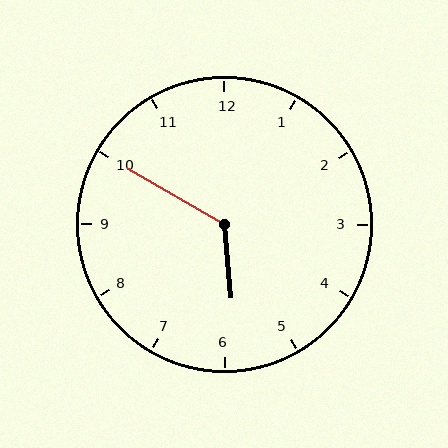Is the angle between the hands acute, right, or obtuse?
It is obtuse.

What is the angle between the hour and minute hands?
Approximately 125 degrees.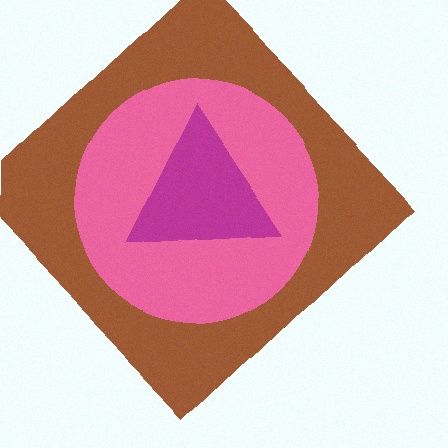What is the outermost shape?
The brown diamond.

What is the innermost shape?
The magenta triangle.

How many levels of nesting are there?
3.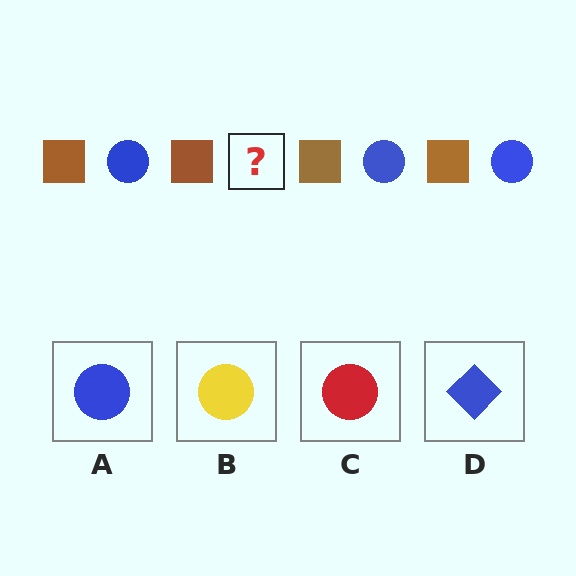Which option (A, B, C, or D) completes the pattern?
A.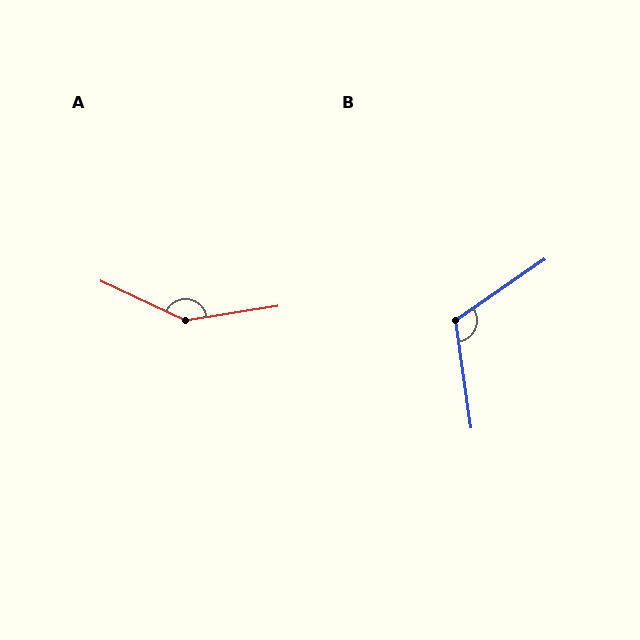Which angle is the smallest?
B, at approximately 117 degrees.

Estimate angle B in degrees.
Approximately 117 degrees.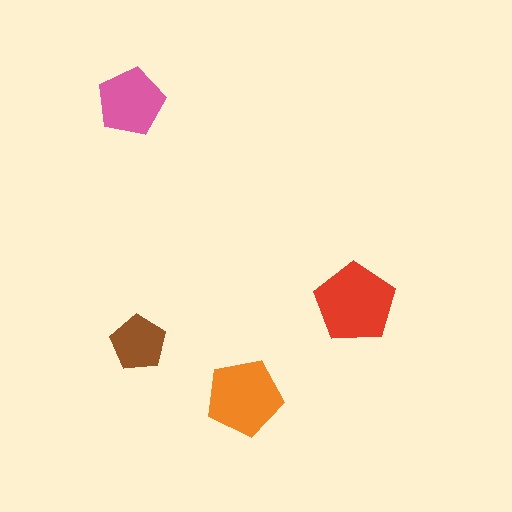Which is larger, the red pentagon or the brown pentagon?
The red one.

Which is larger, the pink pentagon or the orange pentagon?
The orange one.